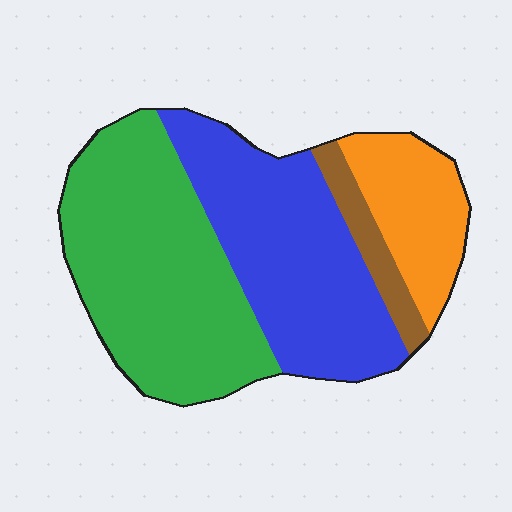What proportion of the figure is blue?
Blue takes up between a quarter and a half of the figure.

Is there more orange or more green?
Green.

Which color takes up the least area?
Brown, at roughly 5%.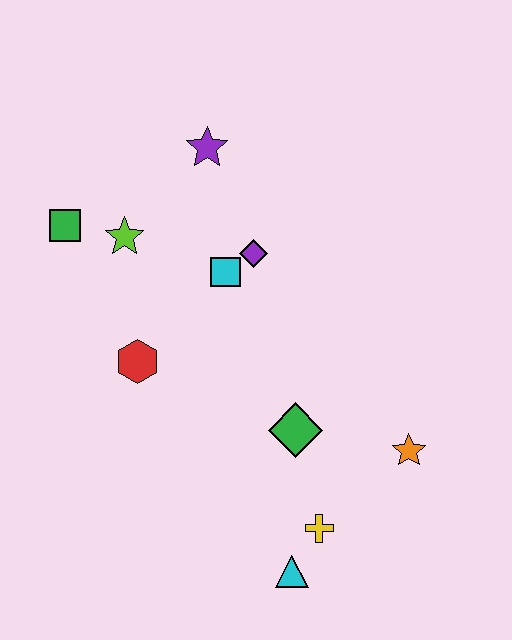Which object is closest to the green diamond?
The yellow cross is closest to the green diamond.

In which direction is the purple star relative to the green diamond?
The purple star is above the green diamond.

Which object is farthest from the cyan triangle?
The purple star is farthest from the cyan triangle.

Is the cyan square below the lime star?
Yes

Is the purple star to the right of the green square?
Yes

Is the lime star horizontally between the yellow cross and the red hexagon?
No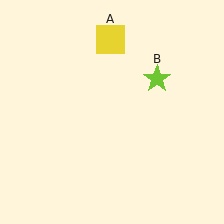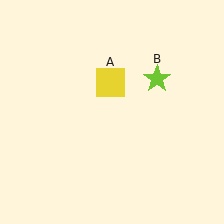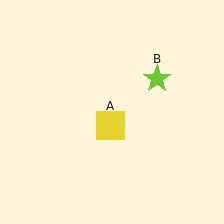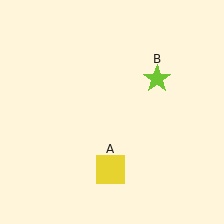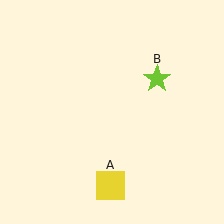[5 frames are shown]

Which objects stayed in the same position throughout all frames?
Lime star (object B) remained stationary.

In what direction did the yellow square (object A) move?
The yellow square (object A) moved down.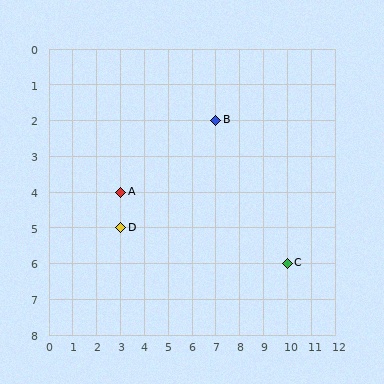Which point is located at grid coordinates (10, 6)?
Point C is at (10, 6).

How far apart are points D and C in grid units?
Points D and C are 7 columns and 1 row apart (about 7.1 grid units diagonally).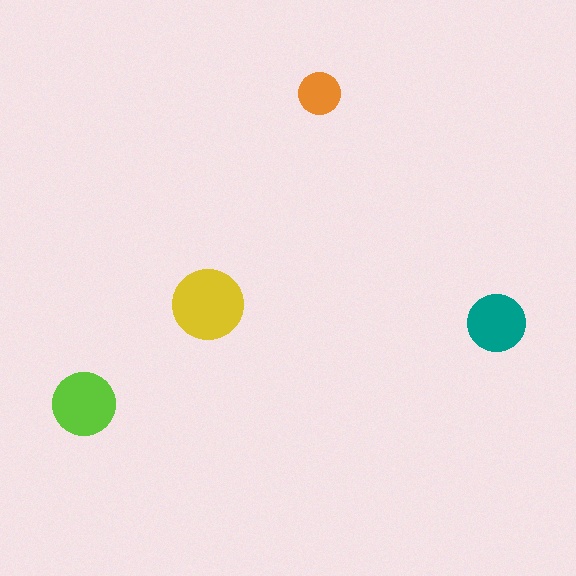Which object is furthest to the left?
The lime circle is leftmost.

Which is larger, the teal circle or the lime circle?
The lime one.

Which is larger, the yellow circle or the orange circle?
The yellow one.